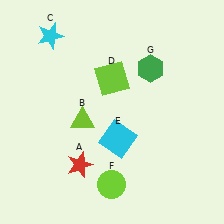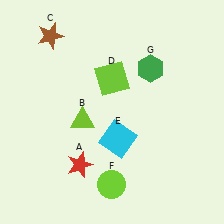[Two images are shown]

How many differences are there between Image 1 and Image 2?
There is 1 difference between the two images.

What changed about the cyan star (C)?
In Image 1, C is cyan. In Image 2, it changed to brown.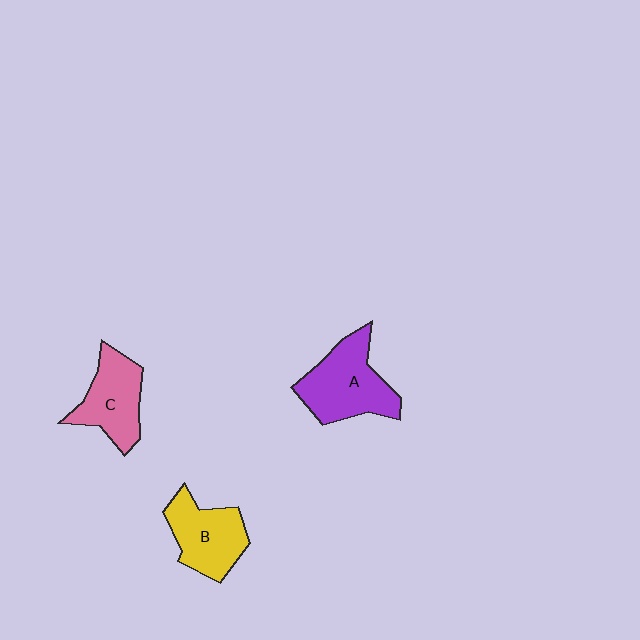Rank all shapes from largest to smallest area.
From largest to smallest: A (purple), B (yellow), C (pink).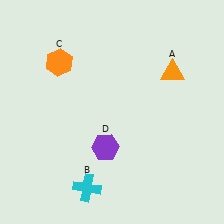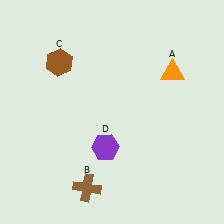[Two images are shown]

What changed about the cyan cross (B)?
In Image 1, B is cyan. In Image 2, it changed to brown.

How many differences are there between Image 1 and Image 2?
There are 2 differences between the two images.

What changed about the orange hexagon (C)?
In Image 1, C is orange. In Image 2, it changed to brown.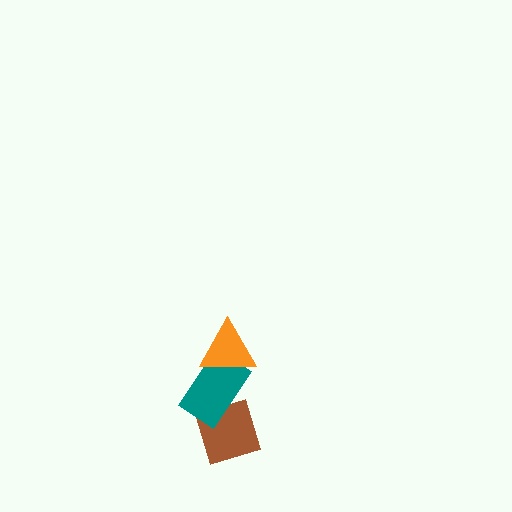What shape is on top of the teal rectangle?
The orange triangle is on top of the teal rectangle.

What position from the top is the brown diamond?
The brown diamond is 3rd from the top.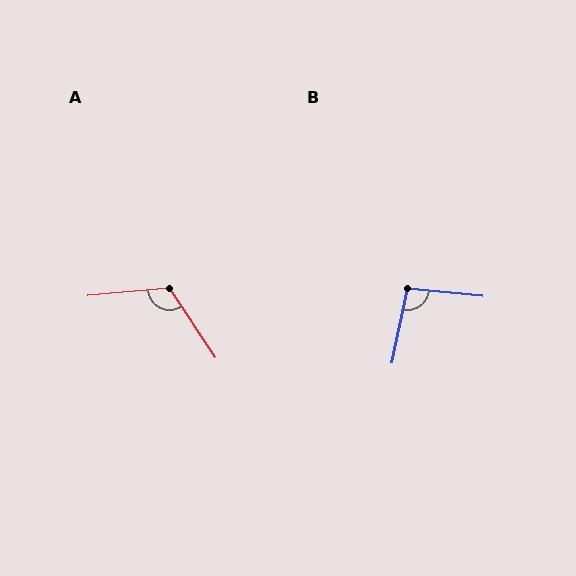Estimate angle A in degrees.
Approximately 118 degrees.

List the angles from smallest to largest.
B (96°), A (118°).